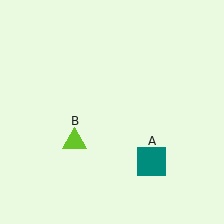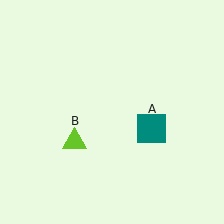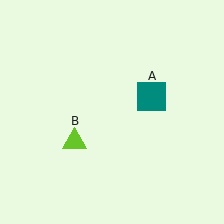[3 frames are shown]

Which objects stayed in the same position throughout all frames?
Lime triangle (object B) remained stationary.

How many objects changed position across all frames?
1 object changed position: teal square (object A).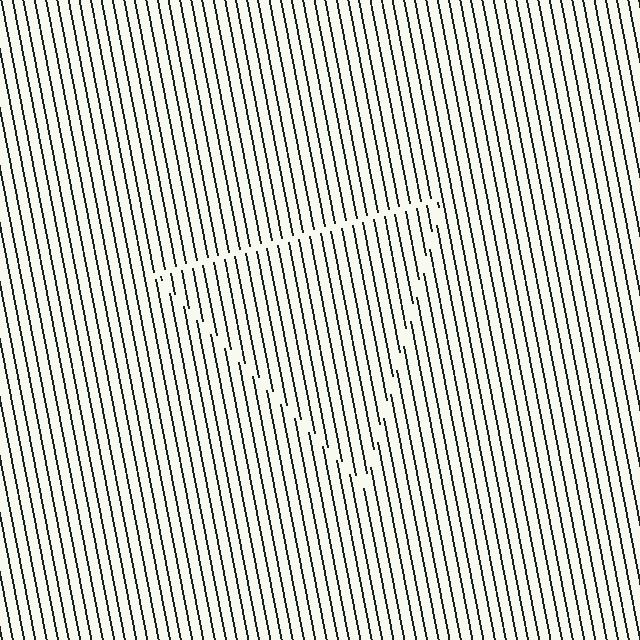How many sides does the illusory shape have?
3 sides — the line-ends trace a triangle.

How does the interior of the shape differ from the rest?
The interior of the shape contains the same grating, shifted by half a period — the contour is defined by the phase discontinuity where line-ends from the inner and outer gratings abut.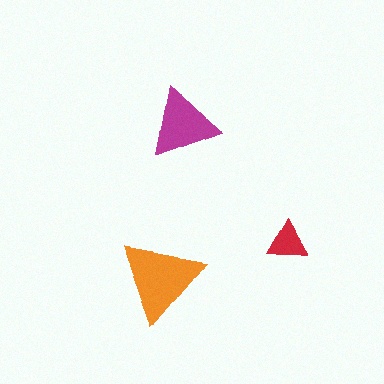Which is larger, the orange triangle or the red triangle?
The orange one.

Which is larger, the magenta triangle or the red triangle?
The magenta one.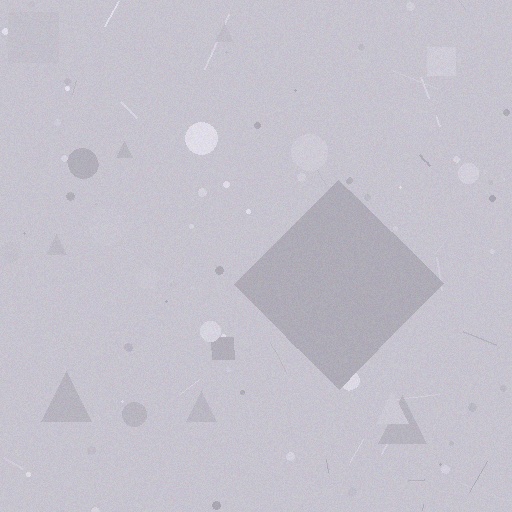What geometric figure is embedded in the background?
A diamond is embedded in the background.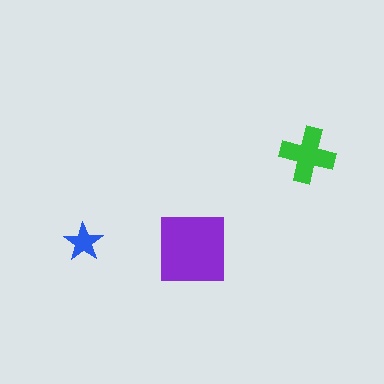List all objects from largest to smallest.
The purple square, the green cross, the blue star.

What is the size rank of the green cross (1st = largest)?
2nd.